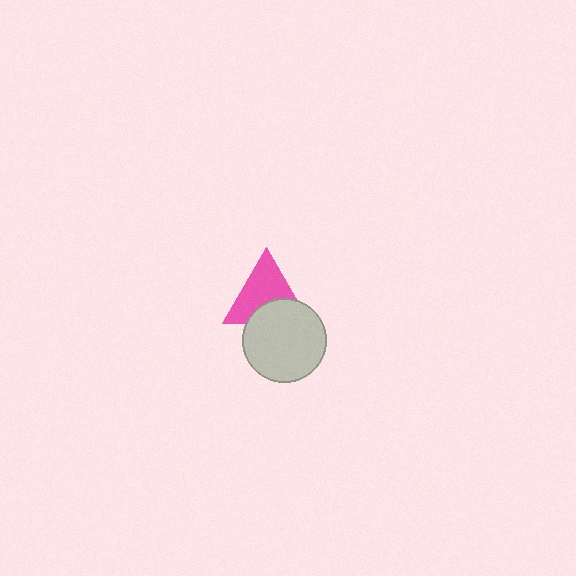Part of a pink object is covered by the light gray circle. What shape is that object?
It is a triangle.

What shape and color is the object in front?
The object in front is a light gray circle.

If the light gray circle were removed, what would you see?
You would see the complete pink triangle.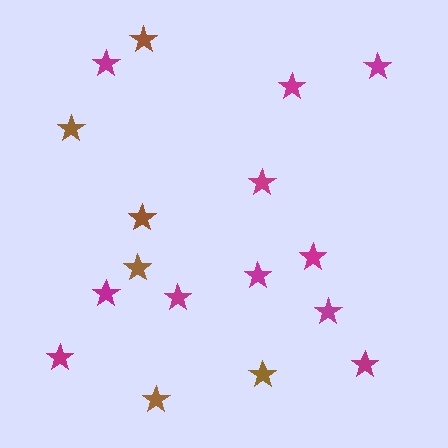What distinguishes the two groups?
There are 2 groups: one group of magenta stars (11) and one group of brown stars (6).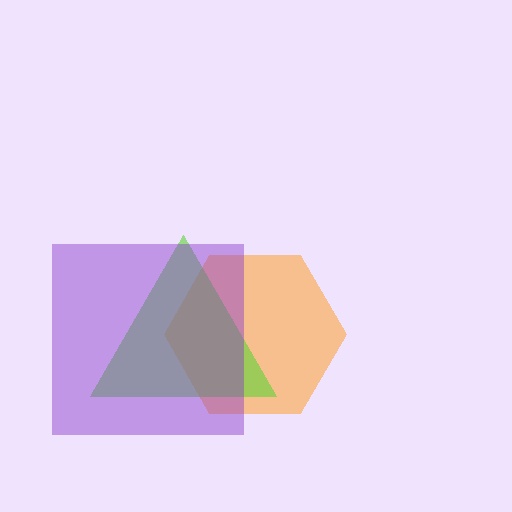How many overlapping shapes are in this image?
There are 3 overlapping shapes in the image.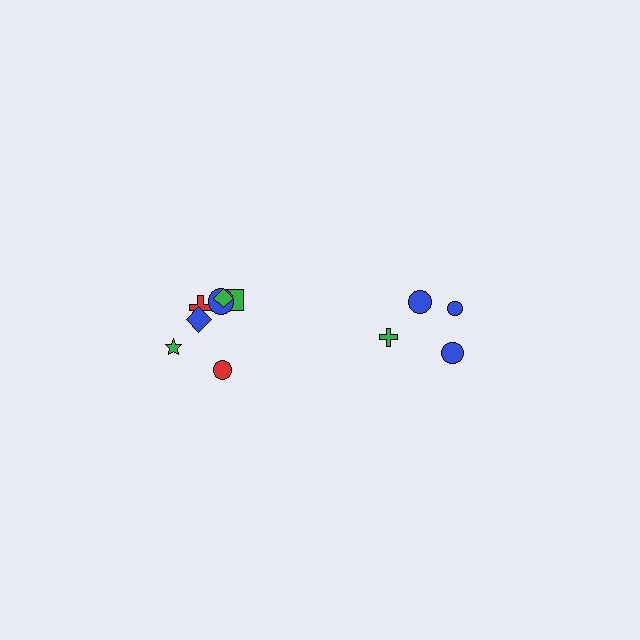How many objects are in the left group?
There are 7 objects.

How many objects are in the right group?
There are 4 objects.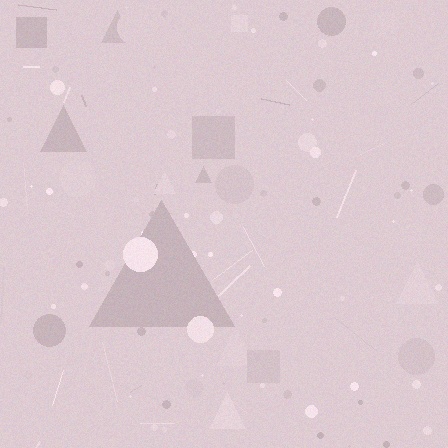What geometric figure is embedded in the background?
A triangle is embedded in the background.